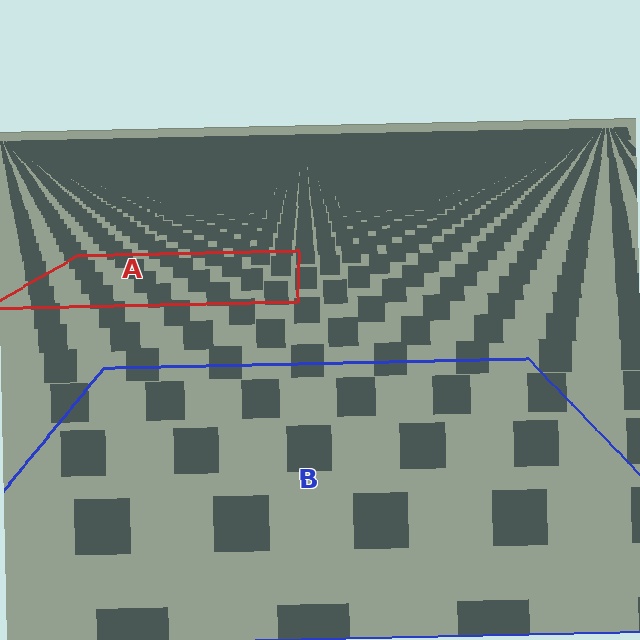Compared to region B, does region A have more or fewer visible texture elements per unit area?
Region A has more texture elements per unit area — they are packed more densely because it is farther away.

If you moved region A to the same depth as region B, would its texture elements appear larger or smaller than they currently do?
They would appear larger. At a closer depth, the same texture elements are projected at a bigger on-screen size.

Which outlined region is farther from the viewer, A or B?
Region A is farther from the viewer — the texture elements inside it appear smaller and more densely packed.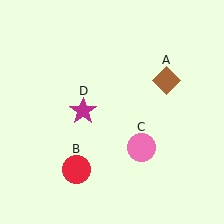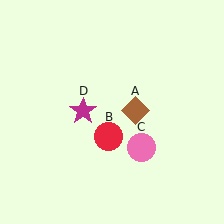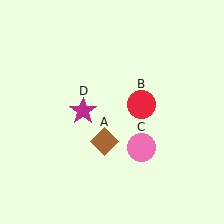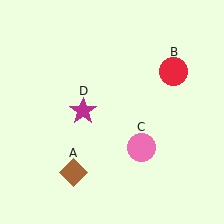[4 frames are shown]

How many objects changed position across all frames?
2 objects changed position: brown diamond (object A), red circle (object B).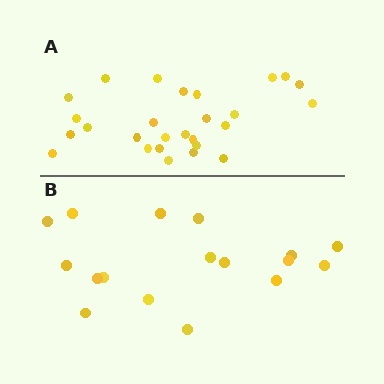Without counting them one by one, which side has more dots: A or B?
Region A (the top region) has more dots.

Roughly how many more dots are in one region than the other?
Region A has roughly 10 or so more dots than region B.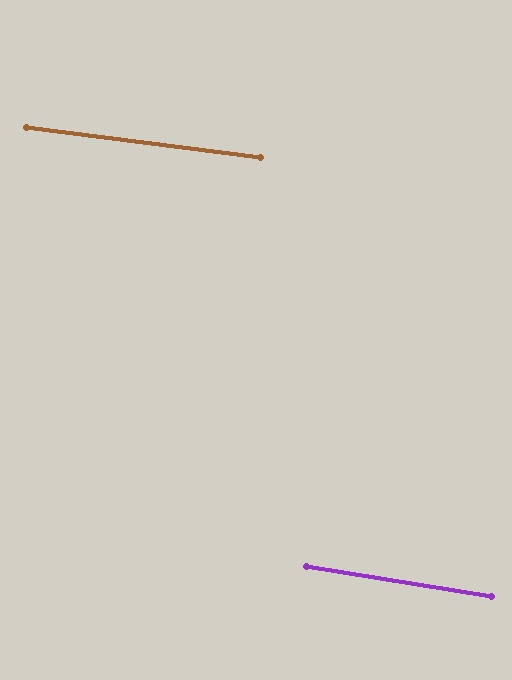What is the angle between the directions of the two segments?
Approximately 2 degrees.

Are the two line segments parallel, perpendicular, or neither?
Parallel — their directions differ by only 1.9°.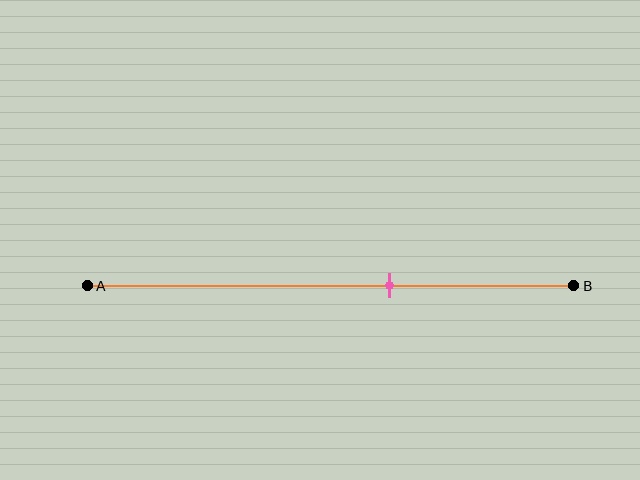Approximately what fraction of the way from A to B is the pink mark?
The pink mark is approximately 60% of the way from A to B.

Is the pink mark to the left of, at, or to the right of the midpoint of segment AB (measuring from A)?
The pink mark is to the right of the midpoint of segment AB.